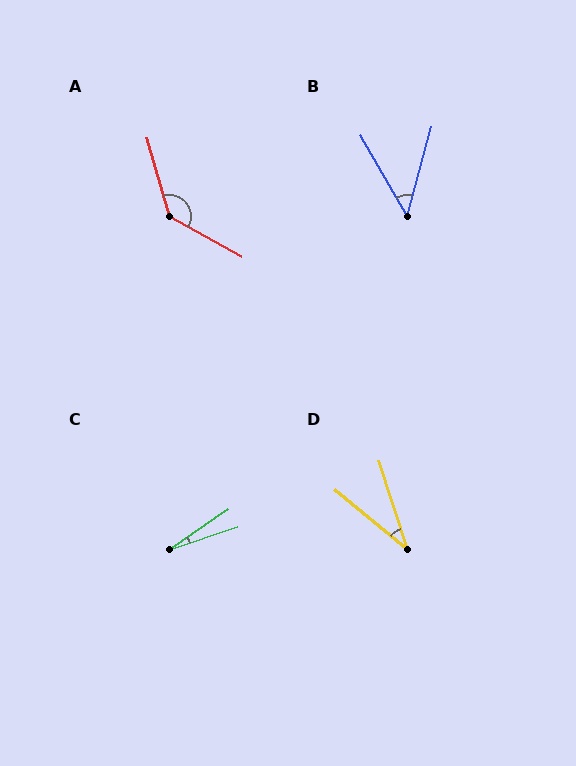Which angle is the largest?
A, at approximately 135 degrees.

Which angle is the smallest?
C, at approximately 16 degrees.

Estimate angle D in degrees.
Approximately 33 degrees.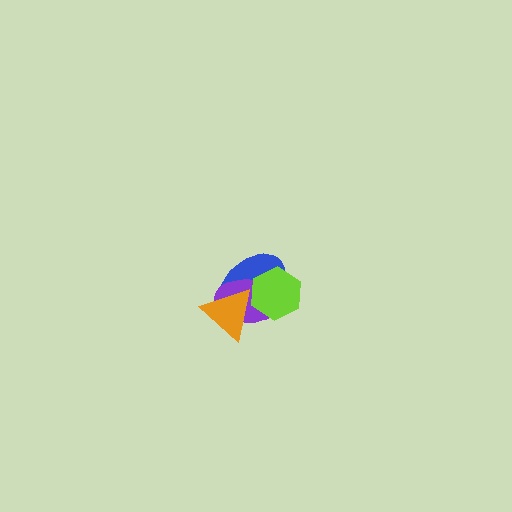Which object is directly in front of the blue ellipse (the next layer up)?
The purple ellipse is directly in front of the blue ellipse.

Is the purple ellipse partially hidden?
Yes, it is partially covered by another shape.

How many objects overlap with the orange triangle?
3 objects overlap with the orange triangle.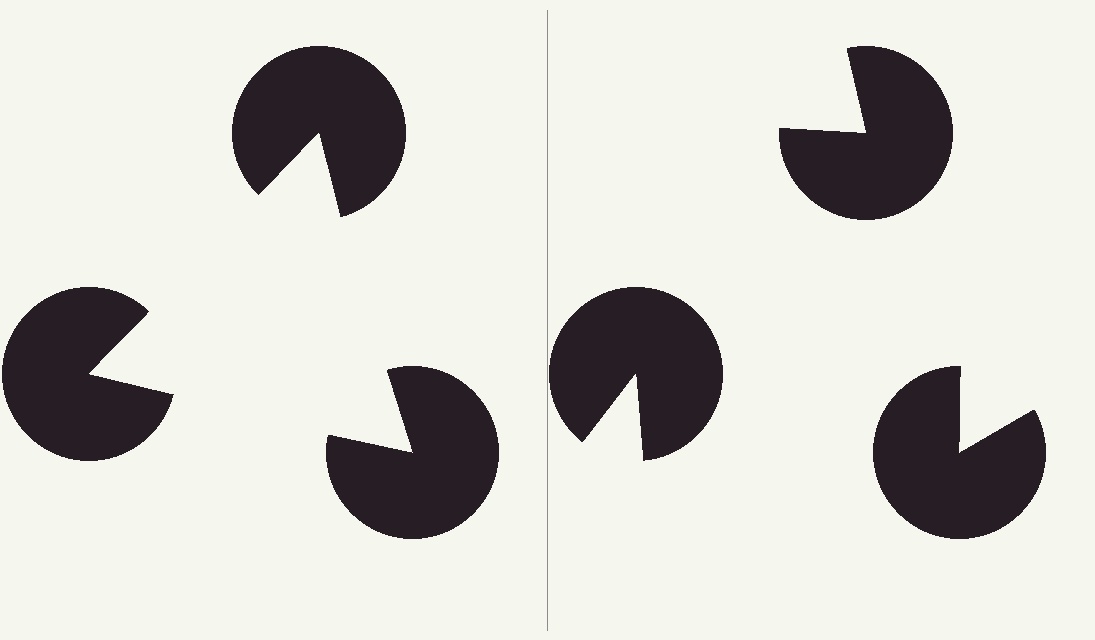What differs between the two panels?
The pac-man discs are positioned identically on both sides; only the wedge orientations differ. On the left they align to a triangle; on the right they are misaligned.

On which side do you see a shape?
An illusory triangle appears on the left side. On the right side the wedge cuts are rotated, so no coherent shape forms.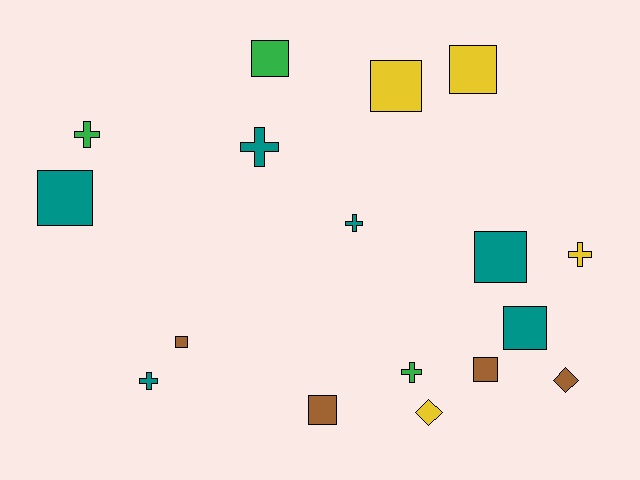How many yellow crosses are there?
There is 1 yellow cross.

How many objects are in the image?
There are 17 objects.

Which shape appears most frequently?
Square, with 9 objects.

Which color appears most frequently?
Teal, with 6 objects.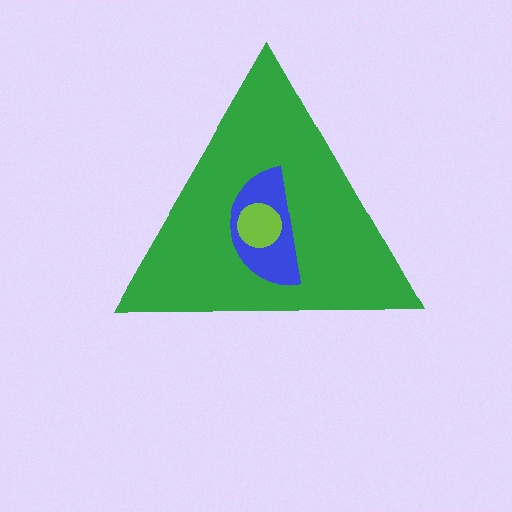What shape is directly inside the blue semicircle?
The lime circle.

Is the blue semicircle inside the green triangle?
Yes.